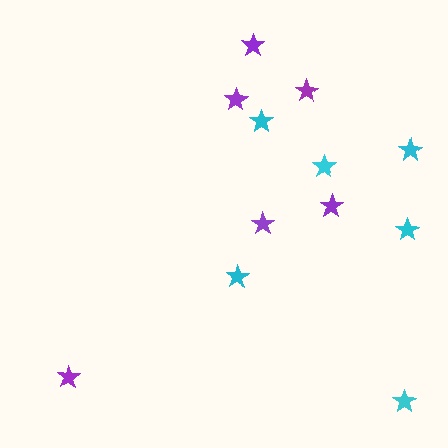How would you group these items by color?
There are 2 groups: one group of purple stars (6) and one group of cyan stars (6).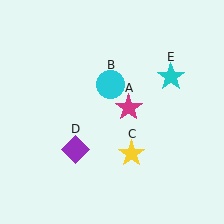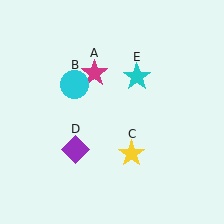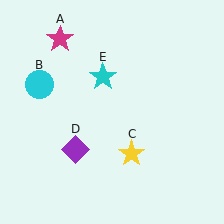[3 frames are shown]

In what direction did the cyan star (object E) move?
The cyan star (object E) moved left.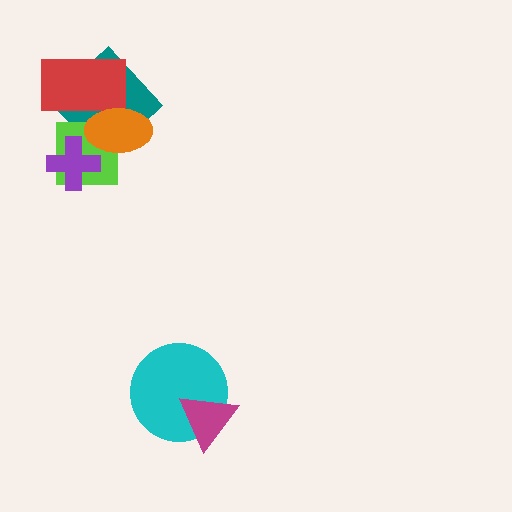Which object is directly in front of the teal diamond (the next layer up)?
The lime square is directly in front of the teal diamond.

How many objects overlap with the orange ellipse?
3 objects overlap with the orange ellipse.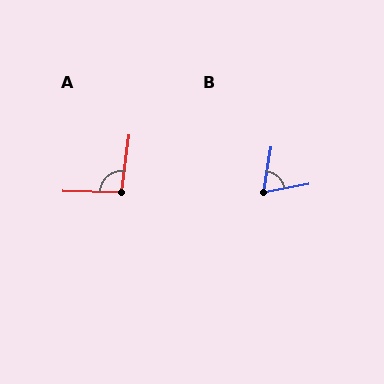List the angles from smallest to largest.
B (70°), A (96°).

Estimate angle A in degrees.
Approximately 96 degrees.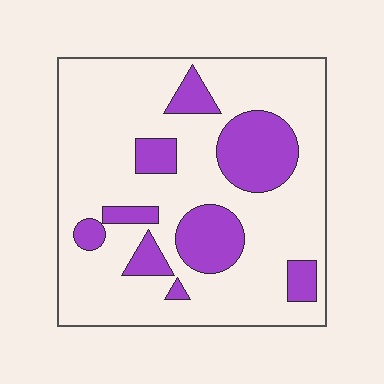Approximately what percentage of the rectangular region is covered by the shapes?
Approximately 25%.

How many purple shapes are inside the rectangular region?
9.